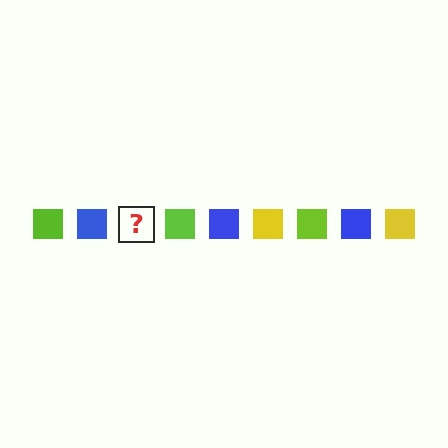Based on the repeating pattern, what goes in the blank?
The blank should be a yellow square.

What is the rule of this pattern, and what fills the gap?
The rule is that the pattern cycles through lime, blue, yellow squares. The gap should be filled with a yellow square.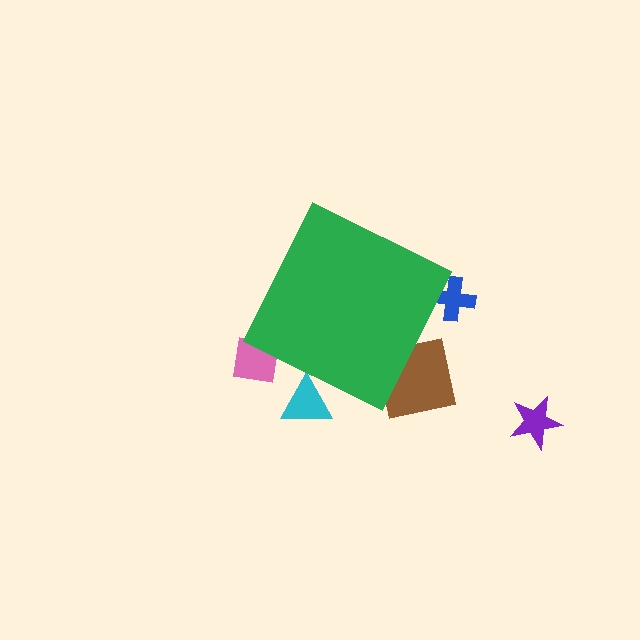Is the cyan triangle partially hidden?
Yes, the cyan triangle is partially hidden behind the green diamond.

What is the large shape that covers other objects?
A green diamond.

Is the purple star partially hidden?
No, the purple star is fully visible.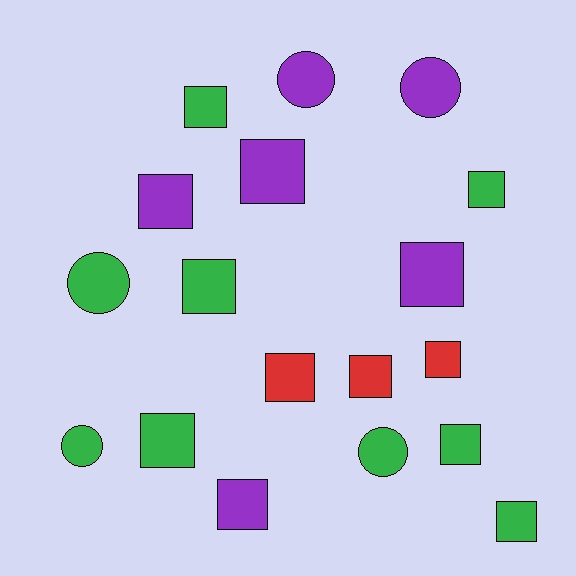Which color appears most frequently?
Green, with 9 objects.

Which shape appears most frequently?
Square, with 13 objects.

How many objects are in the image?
There are 18 objects.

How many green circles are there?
There are 3 green circles.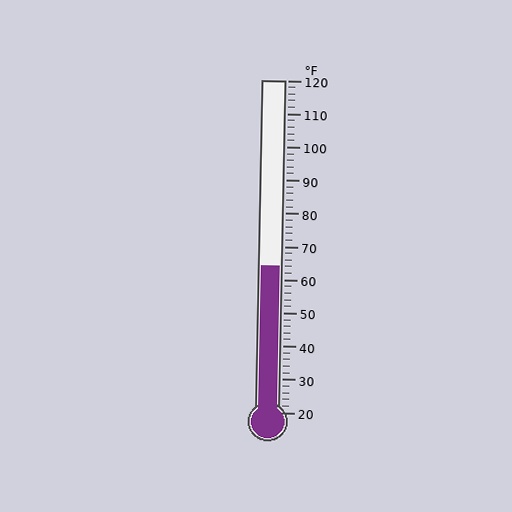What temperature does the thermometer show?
The thermometer shows approximately 64°F.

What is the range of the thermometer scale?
The thermometer scale ranges from 20°F to 120°F.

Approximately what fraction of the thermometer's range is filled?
The thermometer is filled to approximately 45% of its range.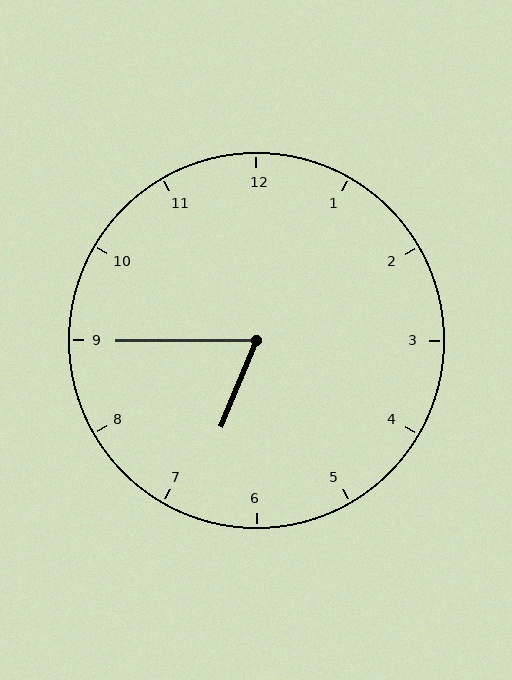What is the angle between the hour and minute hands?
Approximately 68 degrees.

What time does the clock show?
6:45.